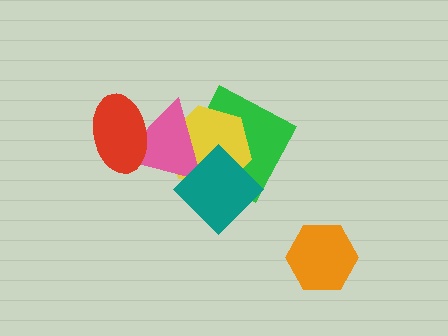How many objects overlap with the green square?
3 objects overlap with the green square.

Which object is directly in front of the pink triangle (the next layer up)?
The teal diamond is directly in front of the pink triangle.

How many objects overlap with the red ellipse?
1 object overlaps with the red ellipse.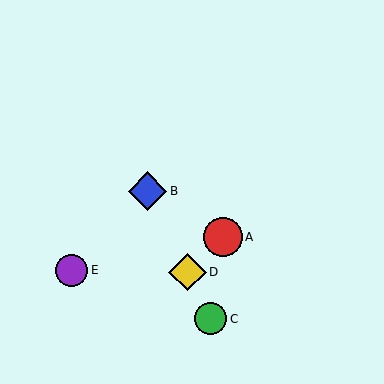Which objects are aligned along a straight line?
Objects B, C, D are aligned along a straight line.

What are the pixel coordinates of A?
Object A is at (223, 237).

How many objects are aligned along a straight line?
3 objects (B, C, D) are aligned along a straight line.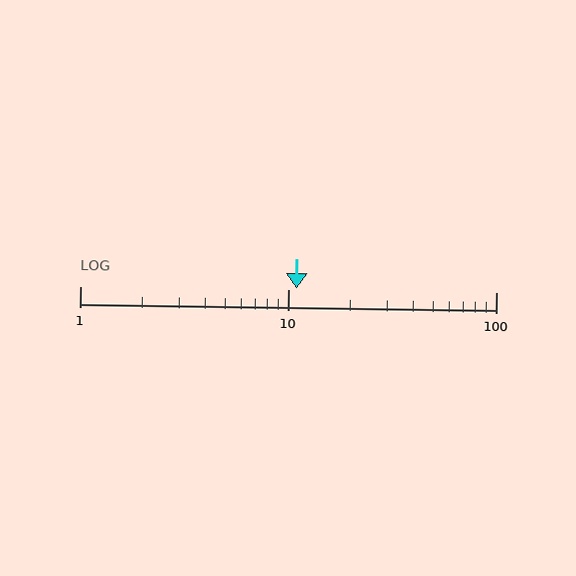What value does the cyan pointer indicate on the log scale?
The pointer indicates approximately 11.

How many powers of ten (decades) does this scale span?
The scale spans 2 decades, from 1 to 100.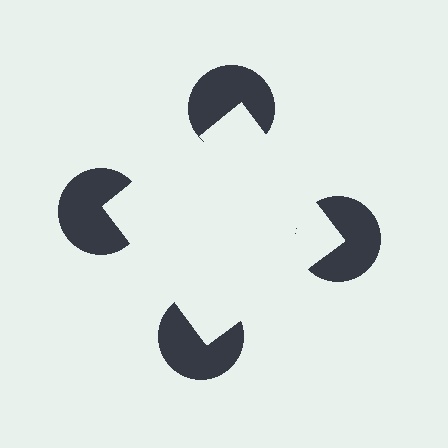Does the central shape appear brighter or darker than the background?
It typically appears slightly brighter than the background, even though no actual brightness change is drawn.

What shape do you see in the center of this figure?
An illusory square — its edges are inferred from the aligned wedge cuts in the pac-man discs, not physically drawn.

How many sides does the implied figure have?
4 sides.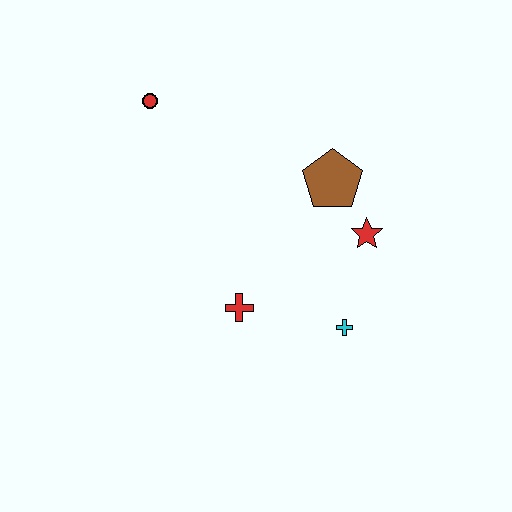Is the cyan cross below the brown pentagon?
Yes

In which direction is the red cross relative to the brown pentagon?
The red cross is below the brown pentagon.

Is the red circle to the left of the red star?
Yes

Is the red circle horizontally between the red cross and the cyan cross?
No